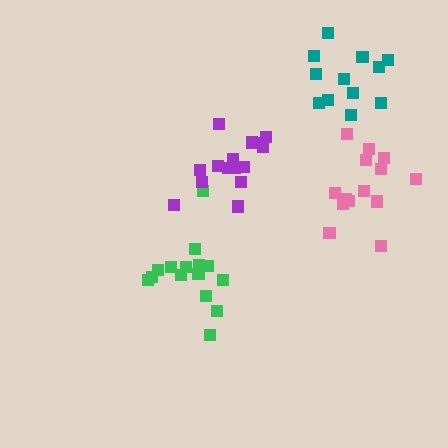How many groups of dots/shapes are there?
There are 4 groups.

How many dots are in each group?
Group 1: 15 dots, Group 2: 15 dots, Group 3: 14 dots, Group 4: 12 dots (56 total).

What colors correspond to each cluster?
The clusters are colored: green, purple, pink, teal.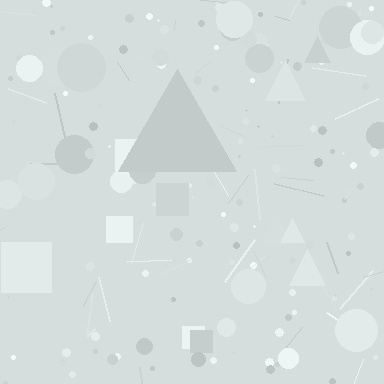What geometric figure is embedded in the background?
A triangle is embedded in the background.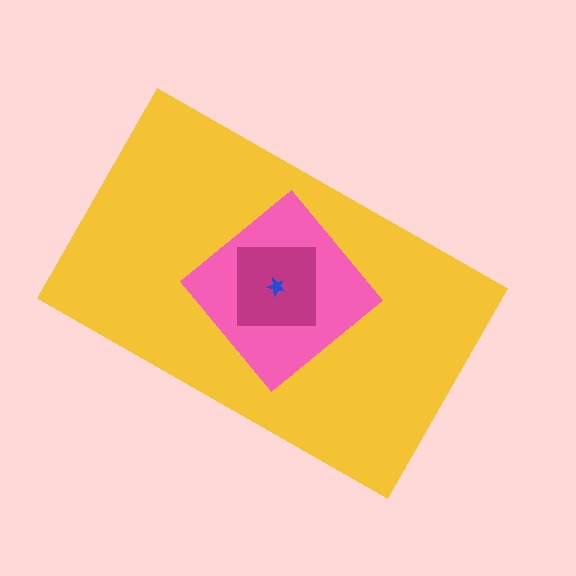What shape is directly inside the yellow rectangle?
The pink diamond.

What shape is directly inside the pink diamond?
The magenta square.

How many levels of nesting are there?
4.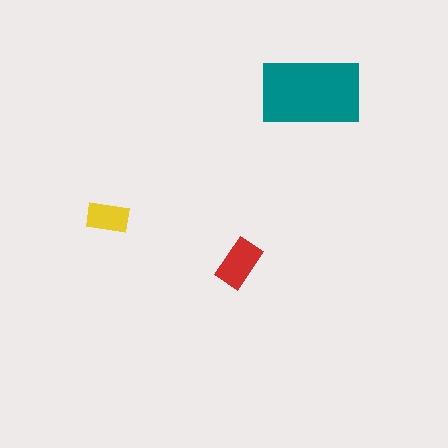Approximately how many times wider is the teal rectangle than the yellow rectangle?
About 2.5 times wider.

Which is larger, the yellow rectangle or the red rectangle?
The red one.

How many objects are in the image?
There are 3 objects in the image.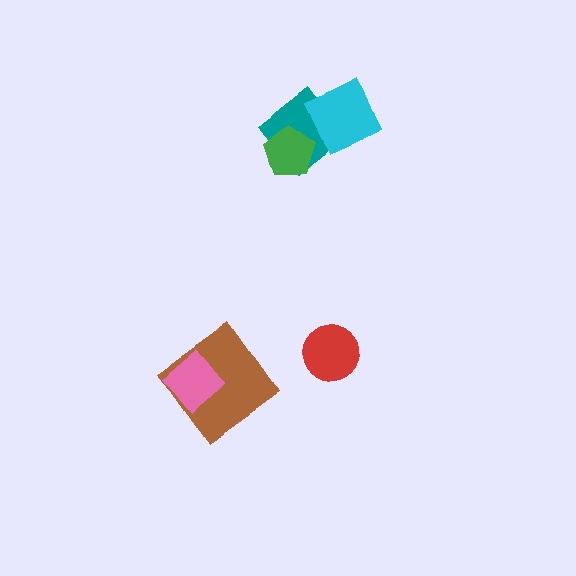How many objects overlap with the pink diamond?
1 object overlaps with the pink diamond.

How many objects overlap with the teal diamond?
2 objects overlap with the teal diamond.